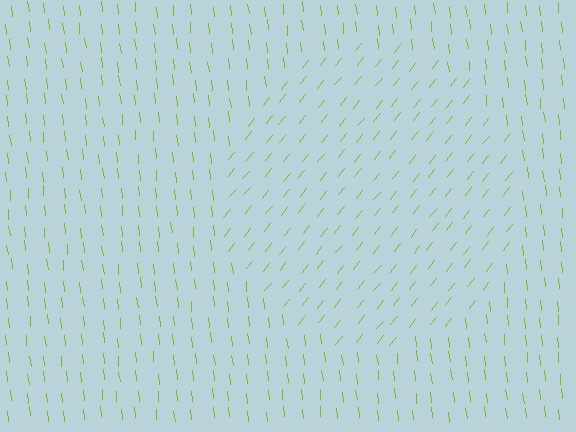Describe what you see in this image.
The image is filled with small lime line segments. A circle region in the image has lines oriented differently from the surrounding lines, creating a visible texture boundary.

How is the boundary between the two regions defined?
The boundary is defined purely by a change in line orientation (approximately 45 degrees difference). All lines are the same color and thickness.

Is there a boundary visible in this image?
Yes, there is a texture boundary formed by a change in line orientation.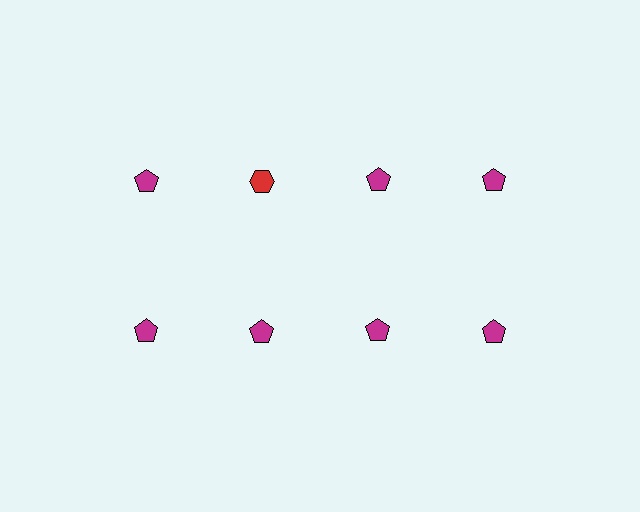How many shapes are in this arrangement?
There are 8 shapes arranged in a grid pattern.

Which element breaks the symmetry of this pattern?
The red hexagon in the top row, second from left column breaks the symmetry. All other shapes are magenta pentagons.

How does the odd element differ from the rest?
It differs in both color (red instead of magenta) and shape (hexagon instead of pentagon).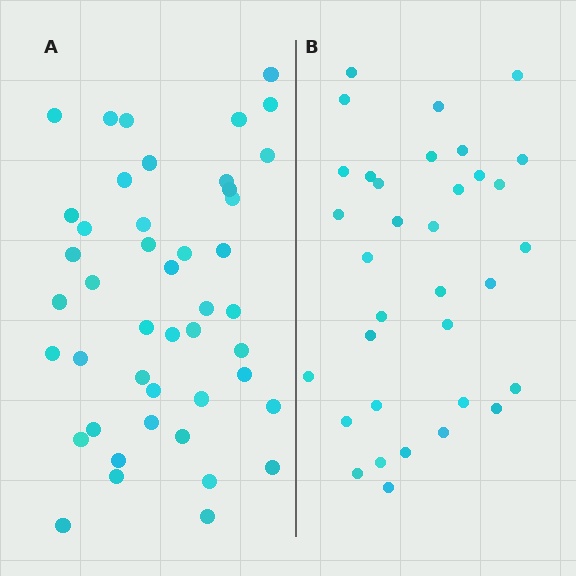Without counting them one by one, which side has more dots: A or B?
Region A (the left region) has more dots.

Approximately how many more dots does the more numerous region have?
Region A has roughly 12 or so more dots than region B.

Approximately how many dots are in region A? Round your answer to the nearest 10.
About 40 dots. (The exact count is 45, which rounds to 40.)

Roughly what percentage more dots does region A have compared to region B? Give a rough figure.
About 30% more.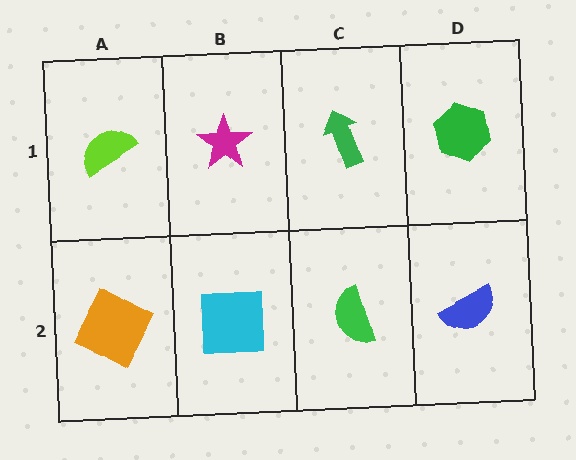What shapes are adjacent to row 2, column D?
A green hexagon (row 1, column D), a green semicircle (row 2, column C).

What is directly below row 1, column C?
A green semicircle.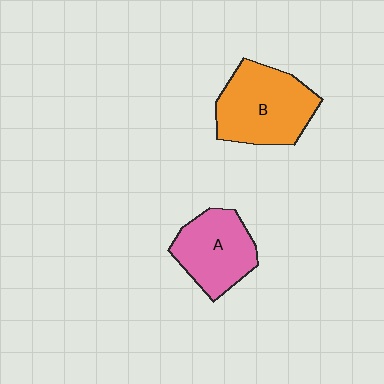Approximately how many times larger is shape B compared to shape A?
Approximately 1.3 times.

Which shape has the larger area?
Shape B (orange).